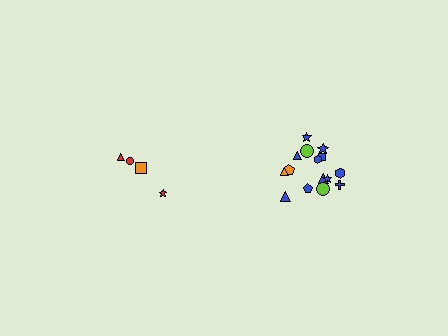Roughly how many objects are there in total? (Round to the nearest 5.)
Roughly 20 objects in total.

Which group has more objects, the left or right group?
The right group.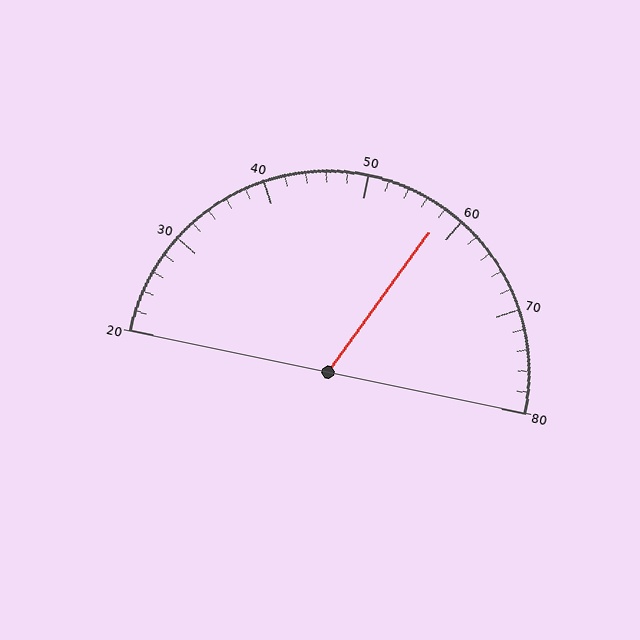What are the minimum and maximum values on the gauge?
The gauge ranges from 20 to 80.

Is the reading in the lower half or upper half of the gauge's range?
The reading is in the upper half of the range (20 to 80).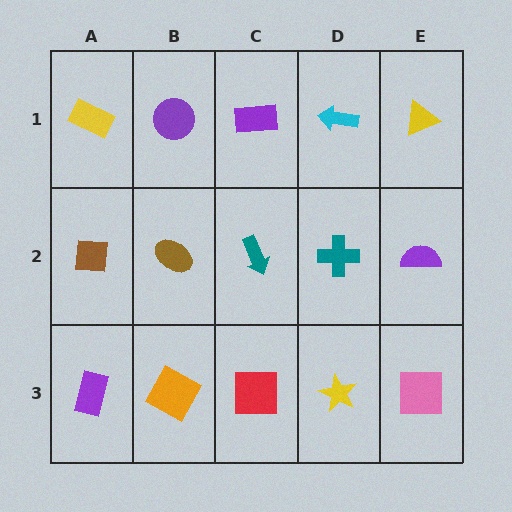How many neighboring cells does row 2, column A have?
3.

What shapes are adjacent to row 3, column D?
A teal cross (row 2, column D), a red square (row 3, column C), a pink square (row 3, column E).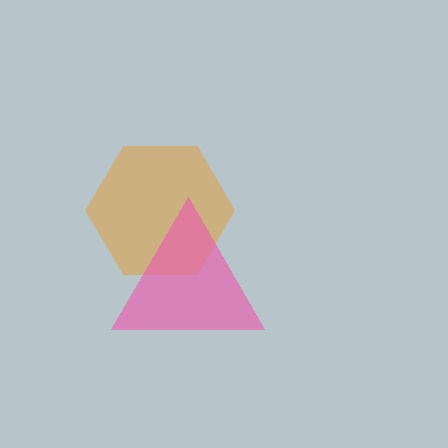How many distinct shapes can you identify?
There are 2 distinct shapes: an orange hexagon, a pink triangle.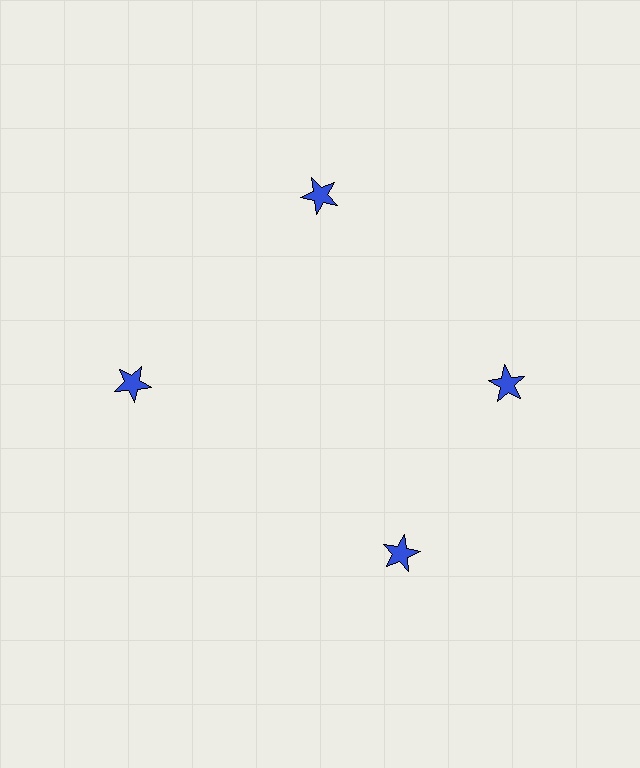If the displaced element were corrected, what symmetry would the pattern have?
It would have 4-fold rotational symmetry — the pattern would map onto itself every 90 degrees.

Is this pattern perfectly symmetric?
No. The 4 blue stars are arranged in a ring, but one element near the 6 o'clock position is rotated out of alignment along the ring, breaking the 4-fold rotational symmetry.